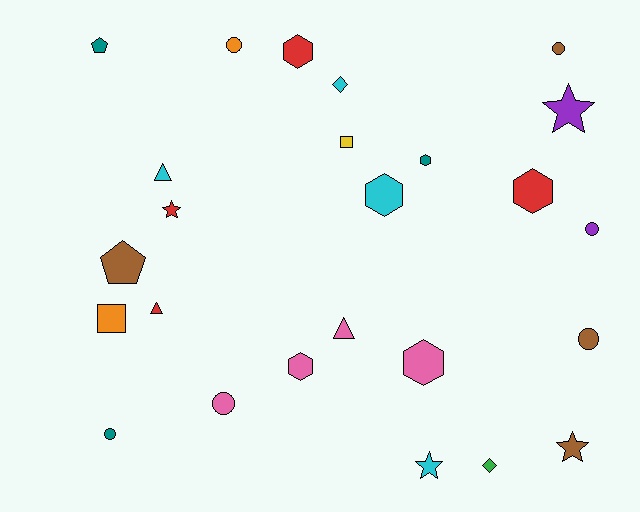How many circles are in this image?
There are 6 circles.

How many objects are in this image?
There are 25 objects.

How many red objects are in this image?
There are 4 red objects.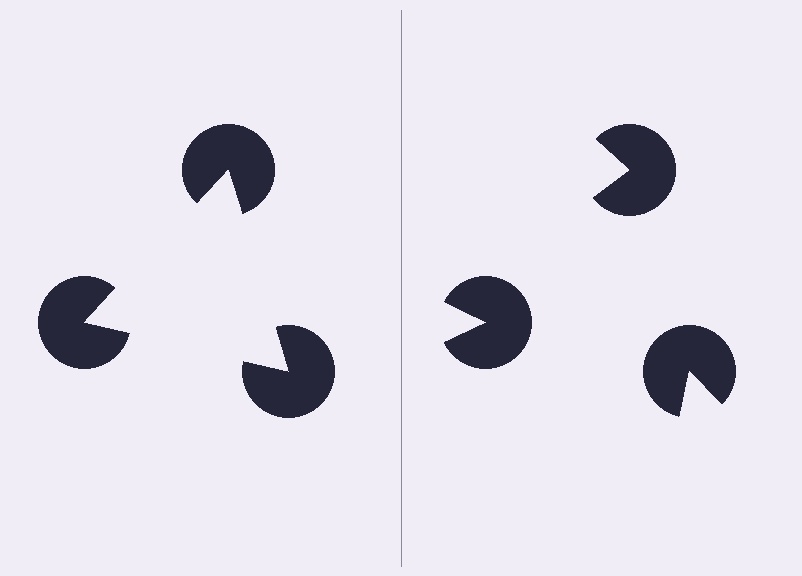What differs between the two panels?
The pac-man discs are positioned identically on both sides; only the wedge orientations differ. On the left they align to a triangle; on the right they are misaligned.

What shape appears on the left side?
An illusory triangle.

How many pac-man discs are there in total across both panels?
6 — 3 on each side.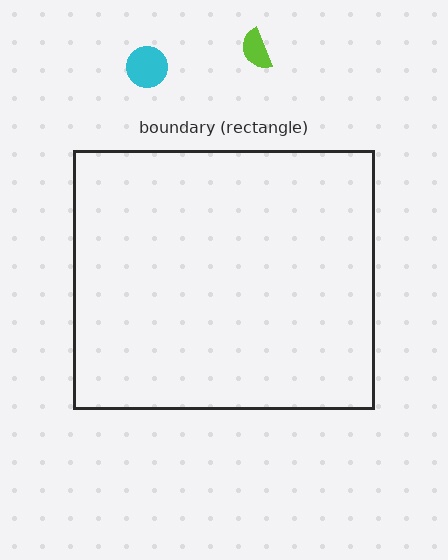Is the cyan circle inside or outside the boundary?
Outside.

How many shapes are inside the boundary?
0 inside, 2 outside.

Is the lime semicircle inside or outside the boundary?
Outside.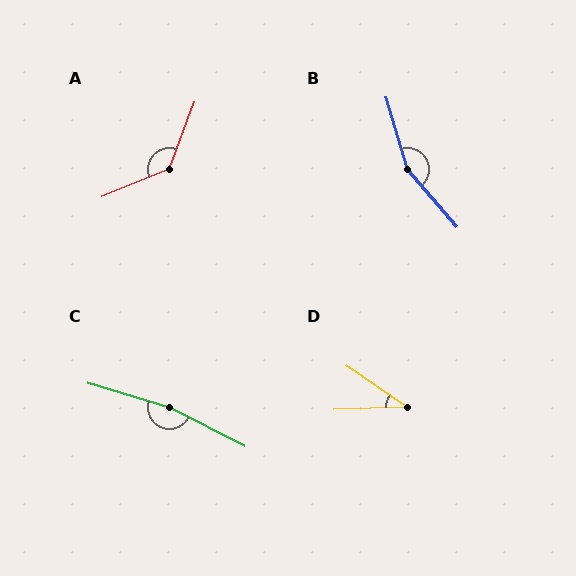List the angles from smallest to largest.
D (37°), A (133°), B (156°), C (170°).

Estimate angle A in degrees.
Approximately 133 degrees.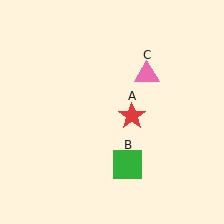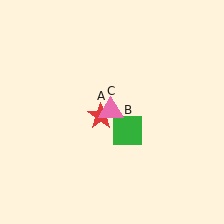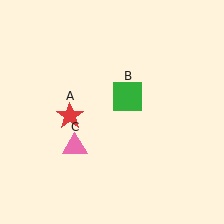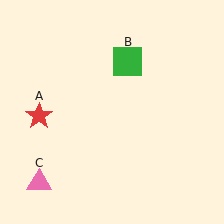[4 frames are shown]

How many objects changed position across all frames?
3 objects changed position: red star (object A), green square (object B), pink triangle (object C).